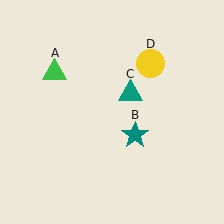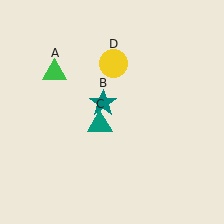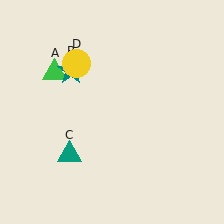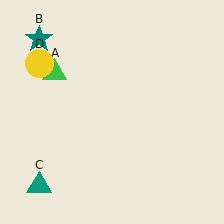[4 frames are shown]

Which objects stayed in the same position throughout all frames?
Green triangle (object A) remained stationary.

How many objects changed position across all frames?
3 objects changed position: teal star (object B), teal triangle (object C), yellow circle (object D).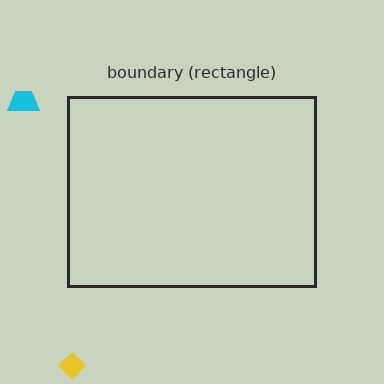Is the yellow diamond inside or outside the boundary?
Outside.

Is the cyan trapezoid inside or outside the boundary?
Outside.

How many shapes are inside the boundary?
0 inside, 2 outside.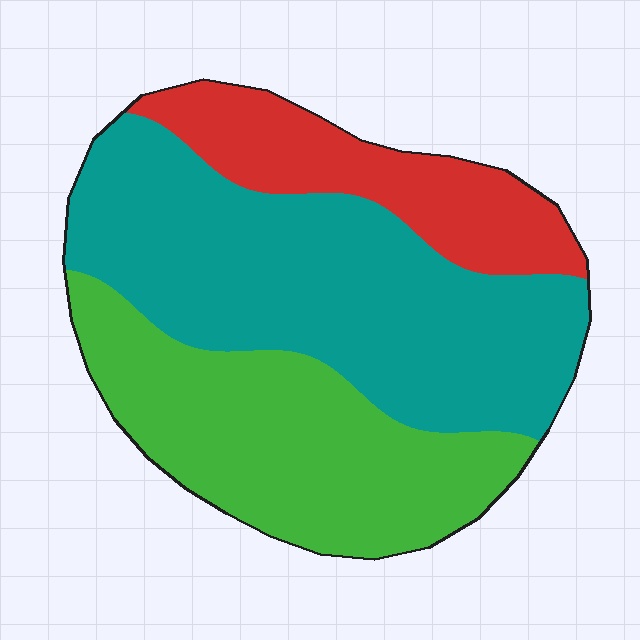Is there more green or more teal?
Teal.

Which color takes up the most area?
Teal, at roughly 45%.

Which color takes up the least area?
Red, at roughly 20%.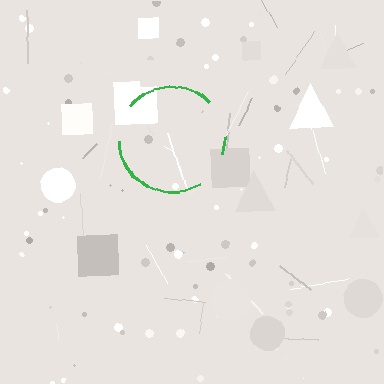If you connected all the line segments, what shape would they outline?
They would outline a circle.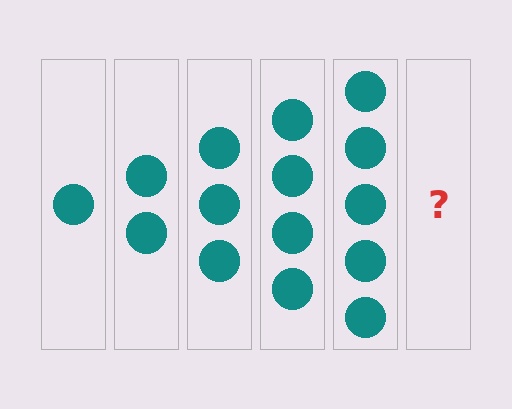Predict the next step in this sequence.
The next step is 6 circles.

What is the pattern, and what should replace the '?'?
The pattern is that each step adds one more circle. The '?' should be 6 circles.